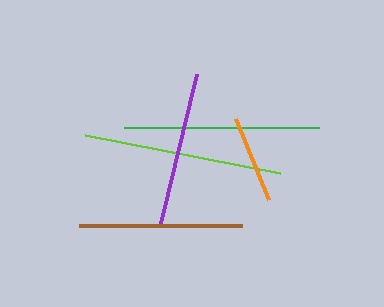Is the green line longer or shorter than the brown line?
The green line is longer than the brown line.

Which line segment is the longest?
The lime line is the longest at approximately 198 pixels.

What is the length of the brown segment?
The brown segment is approximately 163 pixels long.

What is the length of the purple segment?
The purple segment is approximately 154 pixels long.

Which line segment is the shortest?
The orange line is the shortest at approximately 88 pixels.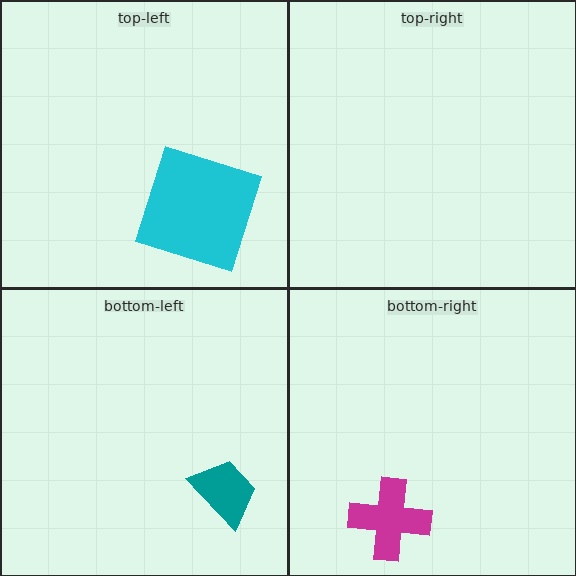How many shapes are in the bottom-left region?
1.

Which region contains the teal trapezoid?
The bottom-left region.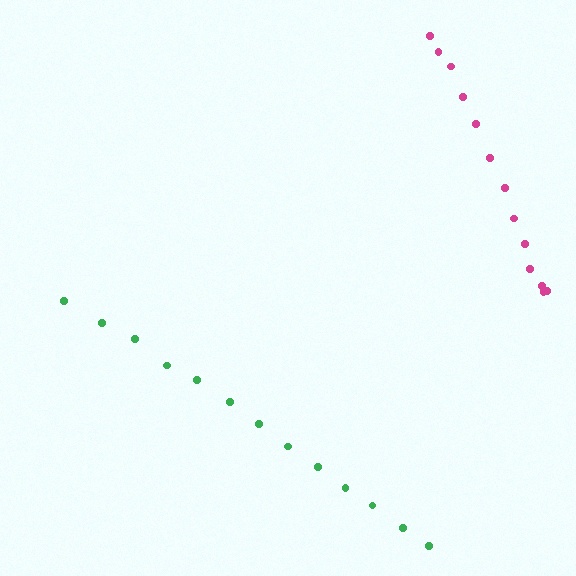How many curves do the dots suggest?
There are 2 distinct paths.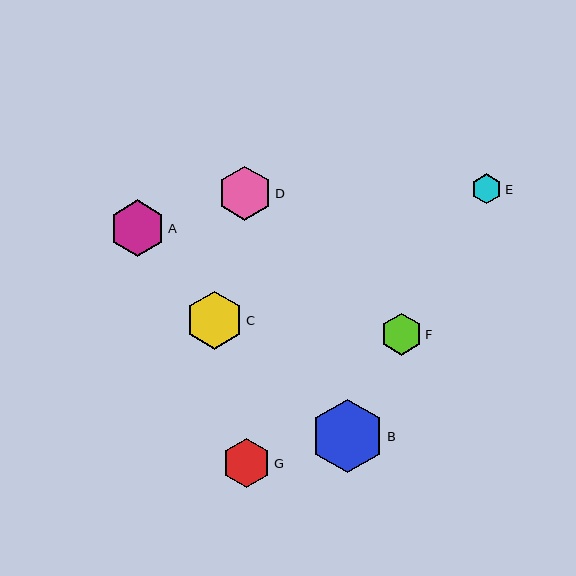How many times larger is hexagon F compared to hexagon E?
Hexagon F is approximately 1.4 times the size of hexagon E.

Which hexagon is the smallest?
Hexagon E is the smallest with a size of approximately 30 pixels.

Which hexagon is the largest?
Hexagon B is the largest with a size of approximately 73 pixels.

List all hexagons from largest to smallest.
From largest to smallest: B, C, A, D, G, F, E.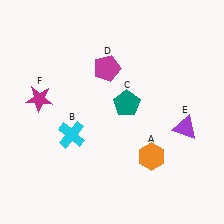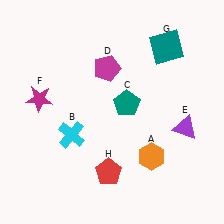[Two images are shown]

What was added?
A teal square (G), a red pentagon (H) were added in Image 2.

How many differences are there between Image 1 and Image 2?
There are 2 differences between the two images.